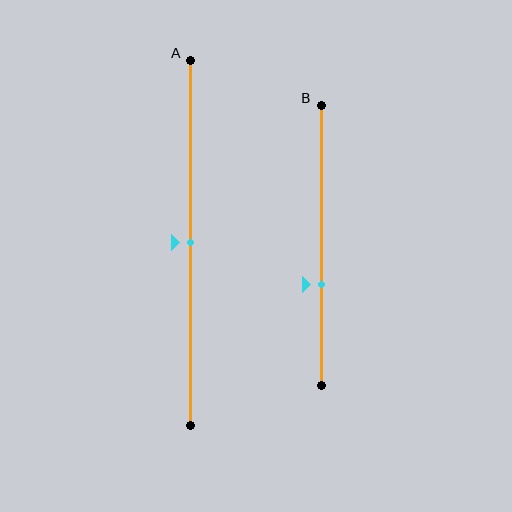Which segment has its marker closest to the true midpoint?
Segment A has its marker closest to the true midpoint.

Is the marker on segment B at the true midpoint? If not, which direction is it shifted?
No, the marker on segment B is shifted downward by about 14% of the segment length.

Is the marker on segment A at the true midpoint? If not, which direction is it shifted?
Yes, the marker on segment A is at the true midpoint.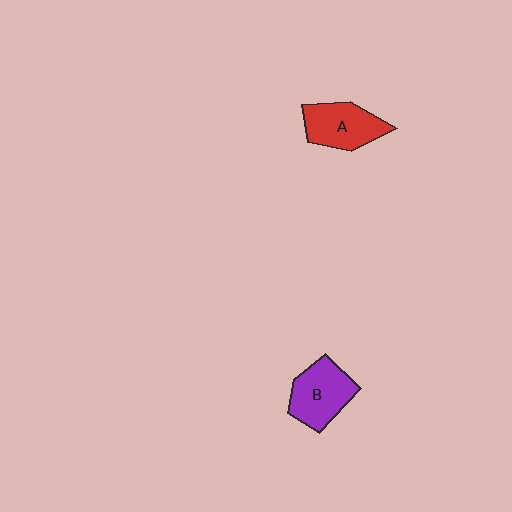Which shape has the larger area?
Shape B (purple).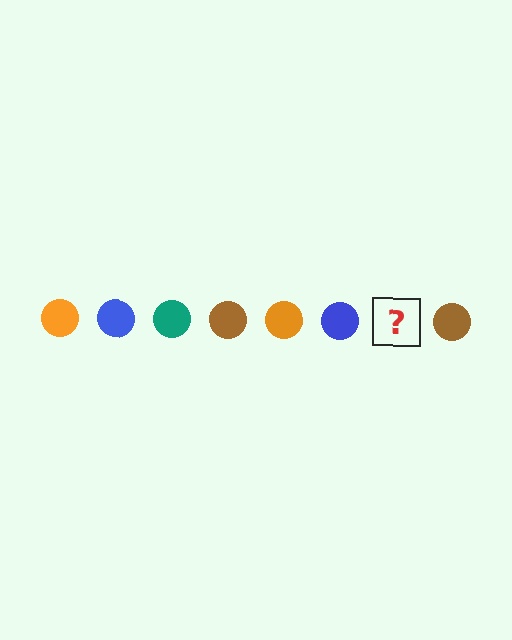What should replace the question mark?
The question mark should be replaced with a teal circle.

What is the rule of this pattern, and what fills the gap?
The rule is that the pattern cycles through orange, blue, teal, brown circles. The gap should be filled with a teal circle.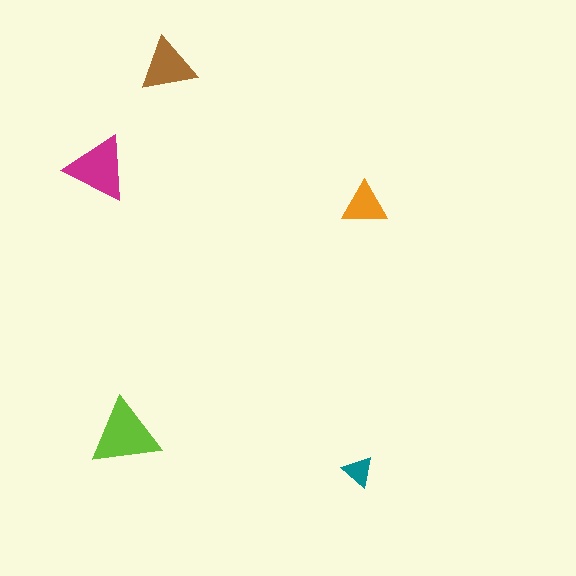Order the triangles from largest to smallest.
the lime one, the magenta one, the brown one, the orange one, the teal one.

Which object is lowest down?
The teal triangle is bottommost.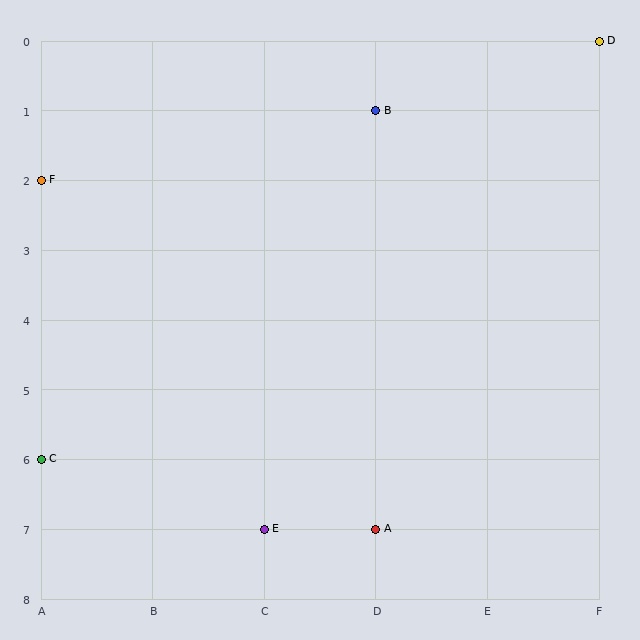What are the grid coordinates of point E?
Point E is at grid coordinates (C, 7).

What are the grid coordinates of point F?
Point F is at grid coordinates (A, 2).